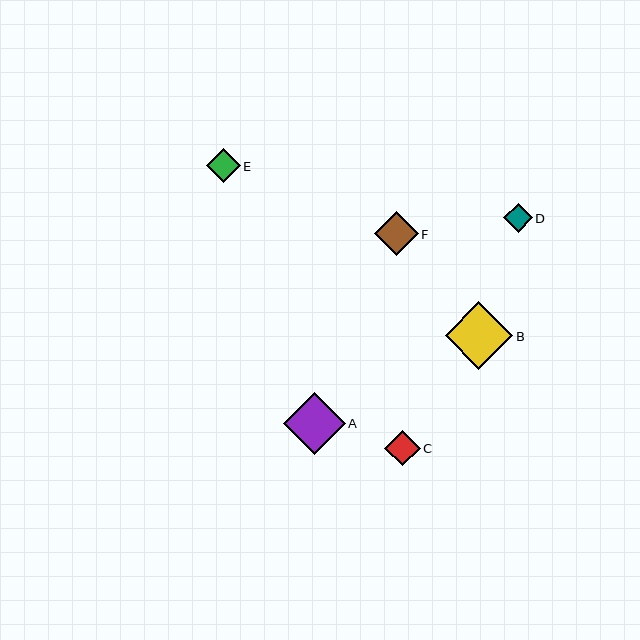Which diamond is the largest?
Diamond B is the largest with a size of approximately 67 pixels.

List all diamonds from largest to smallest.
From largest to smallest: B, A, F, C, E, D.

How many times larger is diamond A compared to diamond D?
Diamond A is approximately 2.2 times the size of diamond D.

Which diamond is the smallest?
Diamond D is the smallest with a size of approximately 28 pixels.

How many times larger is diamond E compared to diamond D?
Diamond E is approximately 1.2 times the size of diamond D.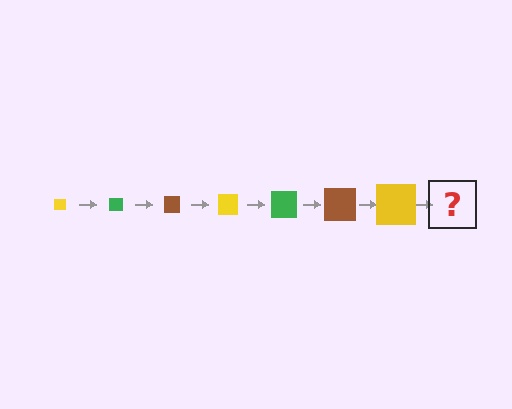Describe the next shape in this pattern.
It should be a green square, larger than the previous one.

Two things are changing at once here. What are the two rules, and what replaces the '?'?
The two rules are that the square grows larger each step and the color cycles through yellow, green, and brown. The '?' should be a green square, larger than the previous one.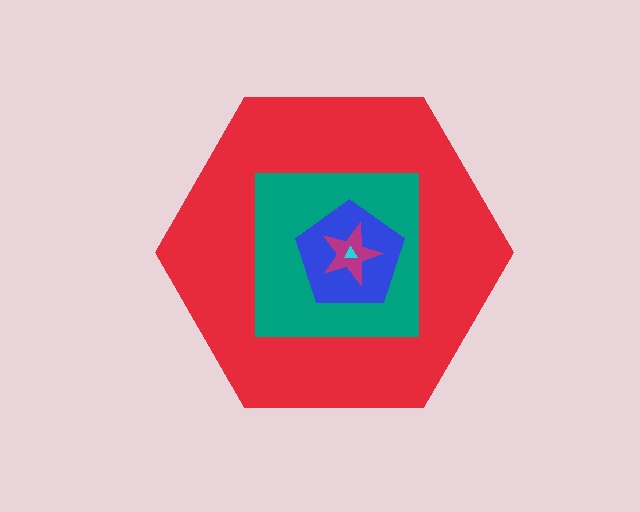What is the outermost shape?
The red hexagon.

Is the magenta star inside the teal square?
Yes.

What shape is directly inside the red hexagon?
The teal square.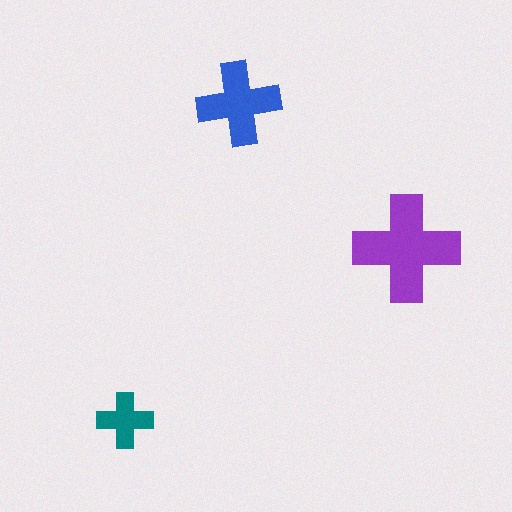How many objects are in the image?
There are 3 objects in the image.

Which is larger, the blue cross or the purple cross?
The purple one.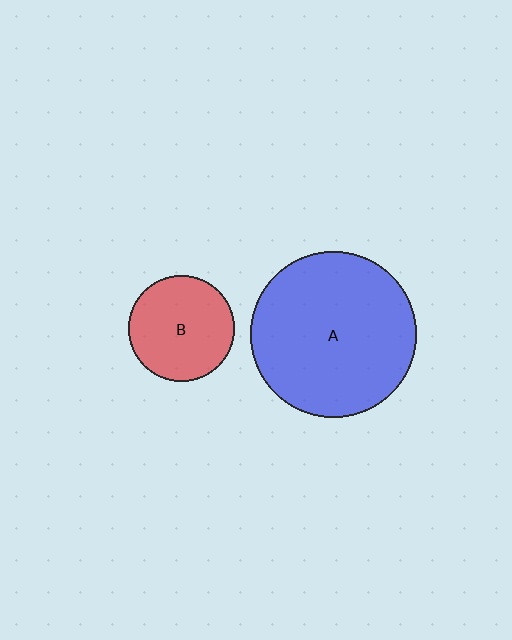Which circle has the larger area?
Circle A (blue).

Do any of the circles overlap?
No, none of the circles overlap.